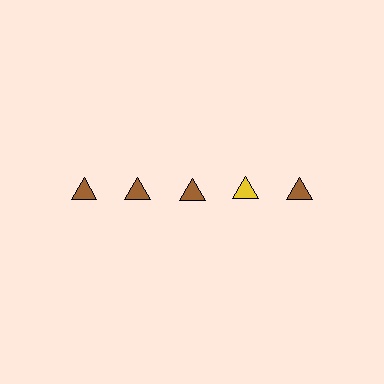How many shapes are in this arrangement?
There are 5 shapes arranged in a grid pattern.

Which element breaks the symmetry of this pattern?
The yellow triangle in the top row, second from right column breaks the symmetry. All other shapes are brown triangles.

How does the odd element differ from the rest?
It has a different color: yellow instead of brown.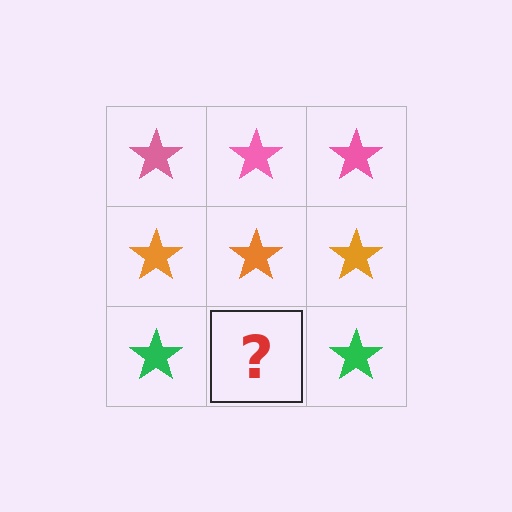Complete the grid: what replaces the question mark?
The question mark should be replaced with a green star.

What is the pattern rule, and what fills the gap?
The rule is that each row has a consistent color. The gap should be filled with a green star.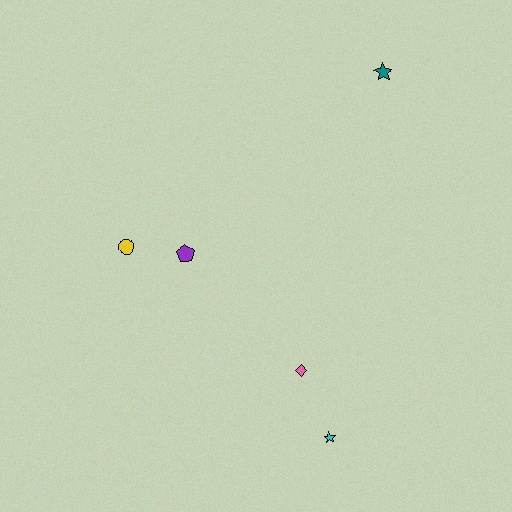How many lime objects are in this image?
There are no lime objects.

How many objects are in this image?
There are 5 objects.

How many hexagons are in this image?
There are no hexagons.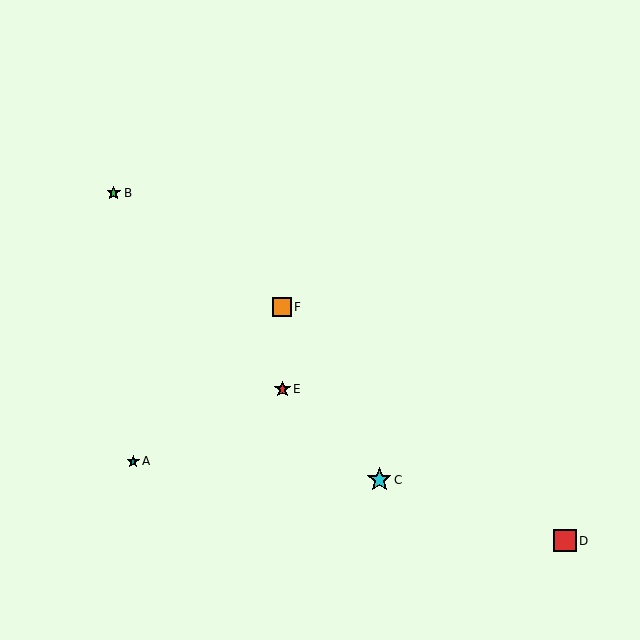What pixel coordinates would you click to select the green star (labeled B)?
Click at (114, 193) to select the green star B.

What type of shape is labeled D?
Shape D is a red square.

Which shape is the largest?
The cyan star (labeled C) is the largest.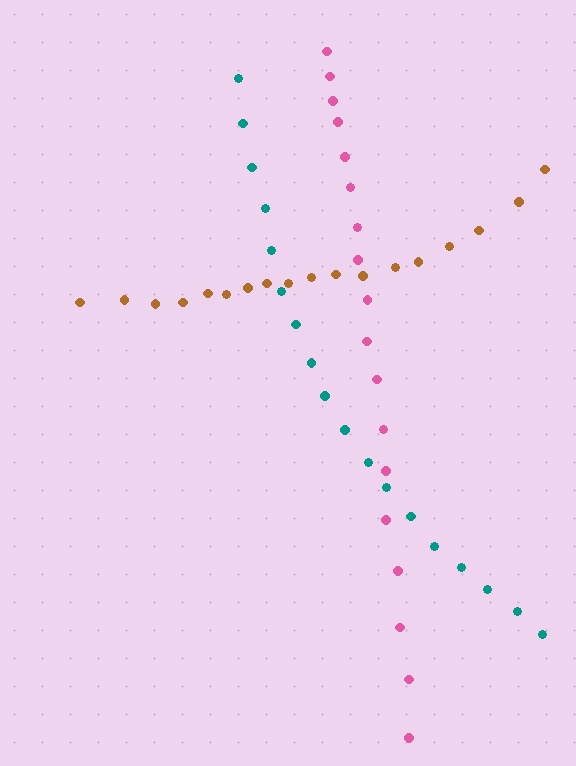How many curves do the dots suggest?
There are 3 distinct paths.